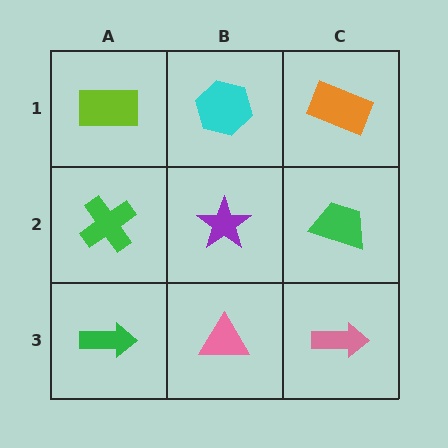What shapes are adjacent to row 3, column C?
A green trapezoid (row 2, column C), a pink triangle (row 3, column B).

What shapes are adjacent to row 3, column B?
A purple star (row 2, column B), a green arrow (row 3, column A), a pink arrow (row 3, column C).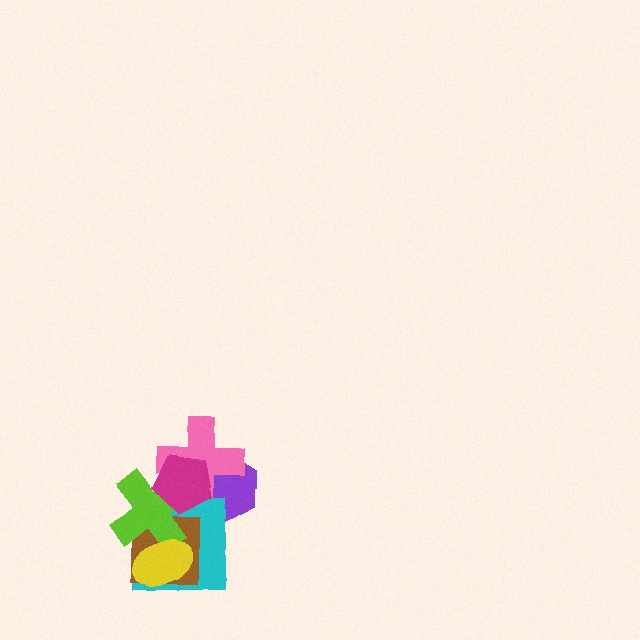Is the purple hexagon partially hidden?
Yes, it is partially covered by another shape.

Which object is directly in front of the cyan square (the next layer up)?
The brown square is directly in front of the cyan square.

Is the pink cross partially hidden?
Yes, it is partially covered by another shape.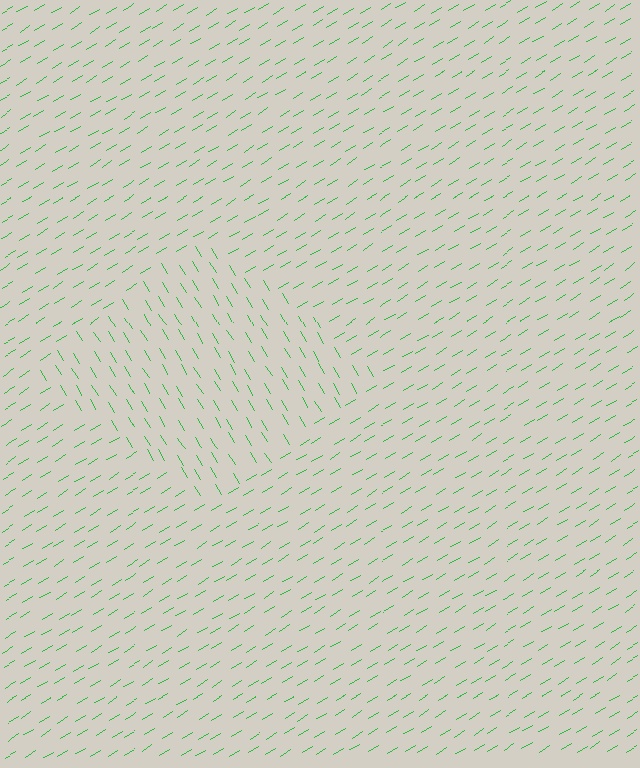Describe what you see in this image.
The image is filled with small green line segments. A diamond region in the image has lines oriented differently from the surrounding lines, creating a visible texture boundary.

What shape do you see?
I see a diamond.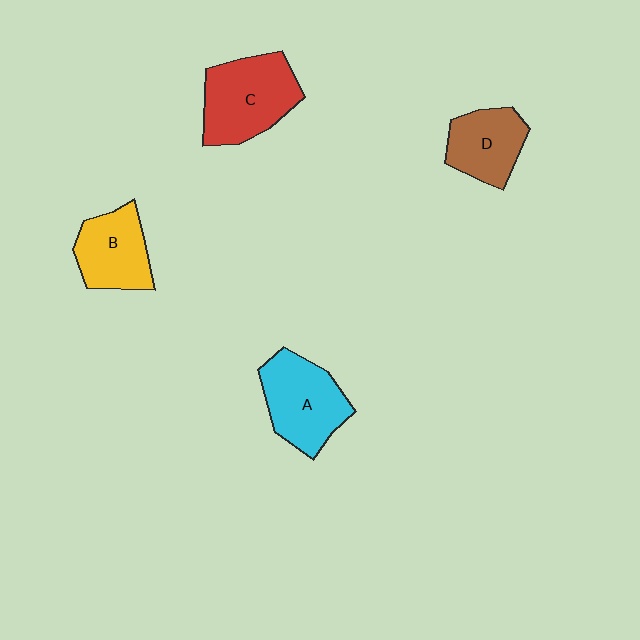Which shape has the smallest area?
Shape D (brown).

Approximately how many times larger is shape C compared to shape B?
Approximately 1.3 times.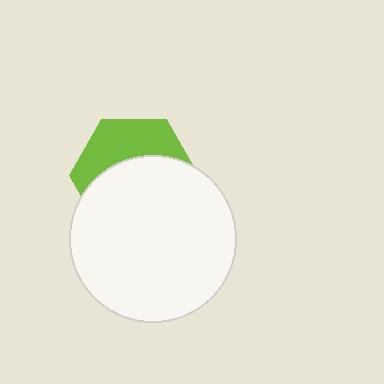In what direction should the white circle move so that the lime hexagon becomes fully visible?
The white circle should move down. That is the shortest direction to clear the overlap and leave the lime hexagon fully visible.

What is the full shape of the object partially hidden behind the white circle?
The partially hidden object is a lime hexagon.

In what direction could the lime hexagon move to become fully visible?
The lime hexagon could move up. That would shift it out from behind the white circle entirely.